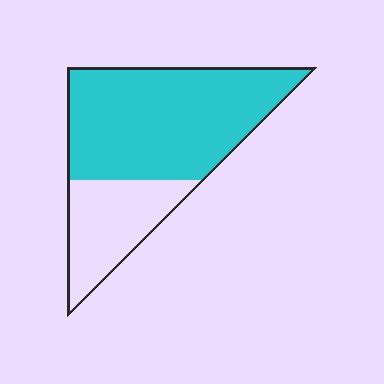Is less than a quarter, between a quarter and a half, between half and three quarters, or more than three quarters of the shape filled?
Between half and three quarters.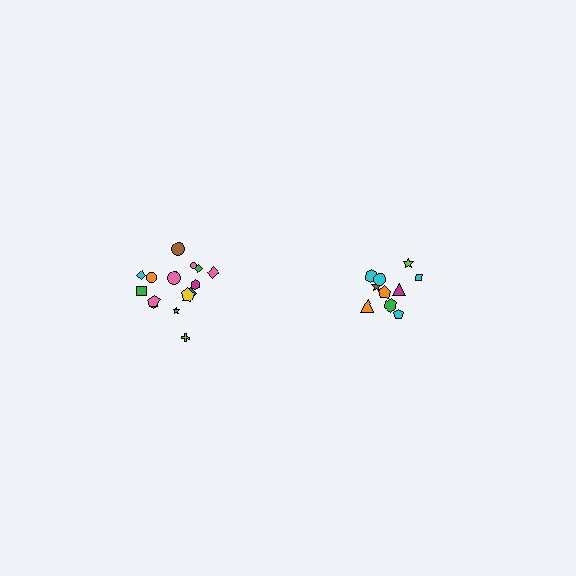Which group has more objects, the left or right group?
The left group.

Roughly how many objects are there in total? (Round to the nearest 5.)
Roughly 25 objects in total.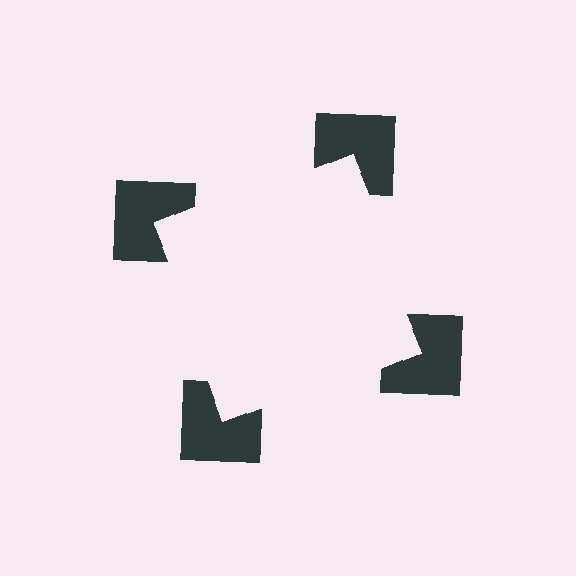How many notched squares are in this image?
There are 4 — one at each vertex of the illusory square.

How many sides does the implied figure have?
4 sides.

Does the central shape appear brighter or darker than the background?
It typically appears slightly brighter than the background, even though no actual brightness change is drawn.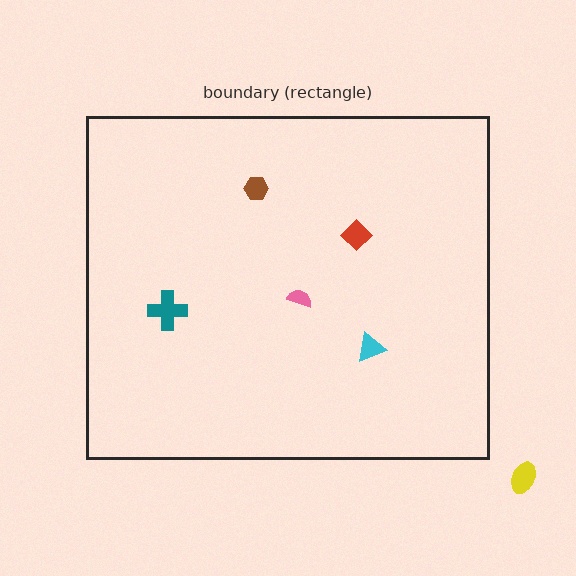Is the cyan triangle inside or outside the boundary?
Inside.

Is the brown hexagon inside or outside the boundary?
Inside.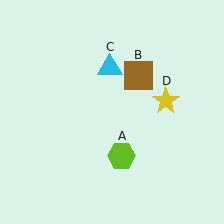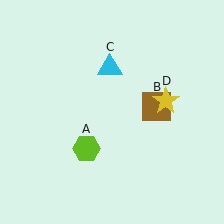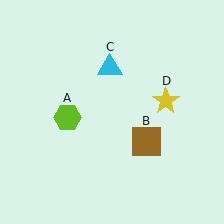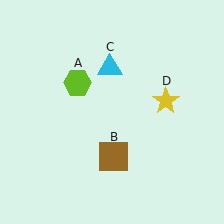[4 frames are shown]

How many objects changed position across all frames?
2 objects changed position: lime hexagon (object A), brown square (object B).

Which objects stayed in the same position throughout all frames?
Cyan triangle (object C) and yellow star (object D) remained stationary.